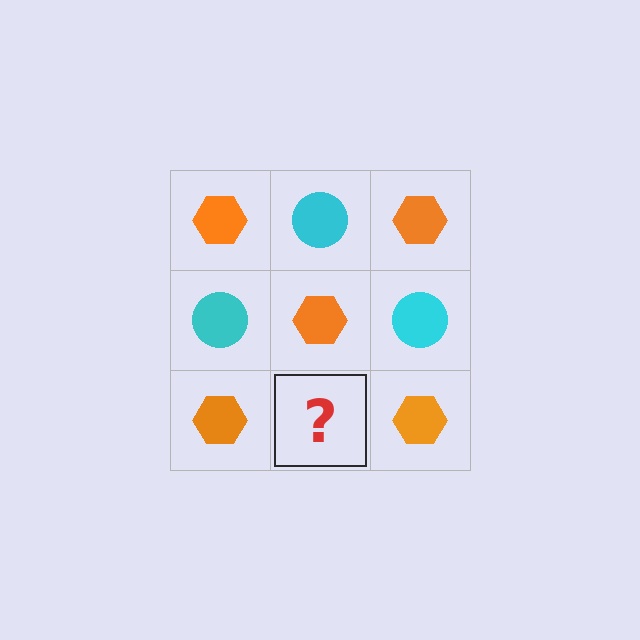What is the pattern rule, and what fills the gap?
The rule is that it alternates orange hexagon and cyan circle in a checkerboard pattern. The gap should be filled with a cyan circle.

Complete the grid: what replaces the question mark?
The question mark should be replaced with a cyan circle.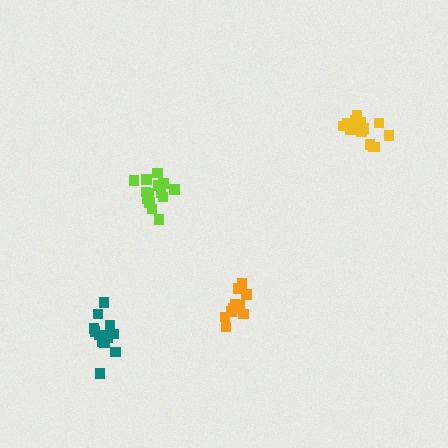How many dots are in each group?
Group 1: 14 dots, Group 2: 13 dots, Group 3: 11 dots, Group 4: 16 dots (54 total).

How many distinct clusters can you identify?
There are 4 distinct clusters.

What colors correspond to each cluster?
The clusters are colored: lime, teal, orange, yellow.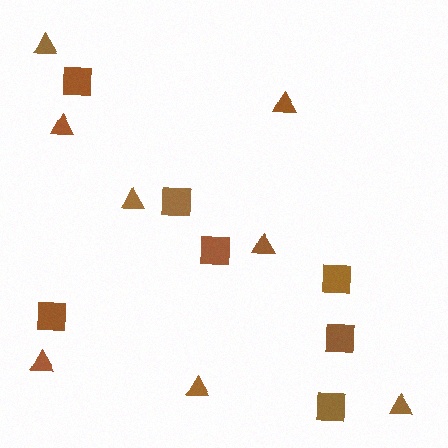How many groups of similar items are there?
There are 2 groups: one group of triangles (8) and one group of squares (7).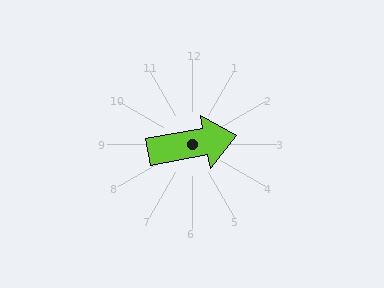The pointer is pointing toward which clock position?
Roughly 3 o'clock.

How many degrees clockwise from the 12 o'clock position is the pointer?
Approximately 80 degrees.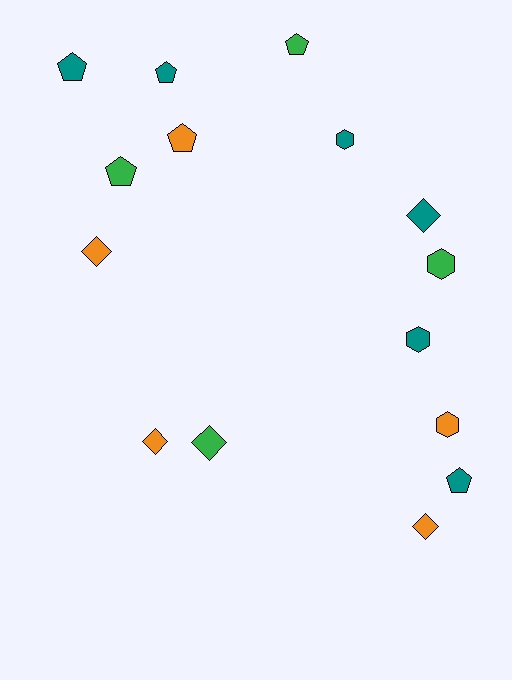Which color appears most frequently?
Teal, with 6 objects.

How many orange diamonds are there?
There are 3 orange diamonds.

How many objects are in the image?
There are 15 objects.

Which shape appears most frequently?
Pentagon, with 6 objects.